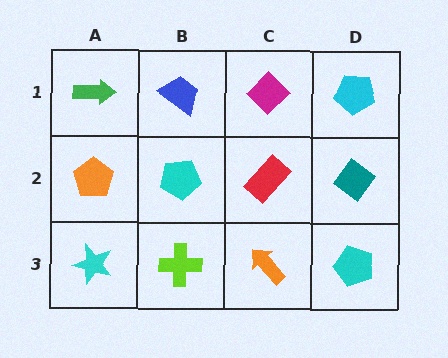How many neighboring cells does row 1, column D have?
2.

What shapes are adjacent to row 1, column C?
A red rectangle (row 2, column C), a blue trapezoid (row 1, column B), a cyan pentagon (row 1, column D).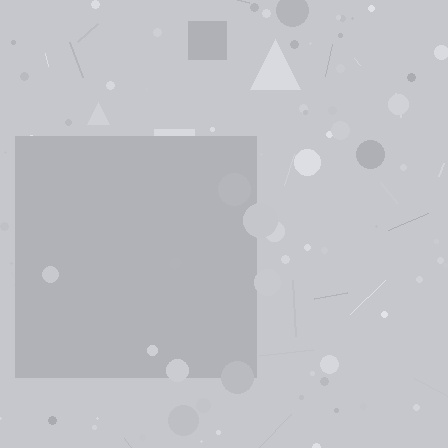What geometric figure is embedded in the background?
A square is embedded in the background.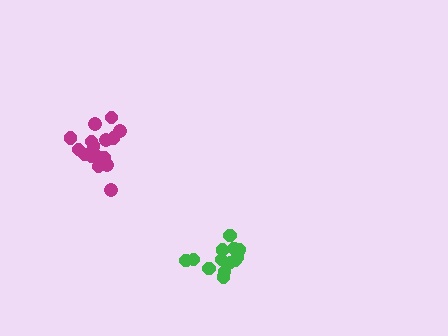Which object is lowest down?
The green cluster is bottommost.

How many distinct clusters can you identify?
There are 2 distinct clusters.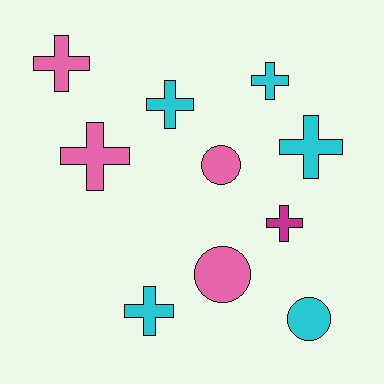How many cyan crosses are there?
There are 4 cyan crosses.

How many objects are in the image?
There are 10 objects.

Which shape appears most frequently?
Cross, with 7 objects.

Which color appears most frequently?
Cyan, with 5 objects.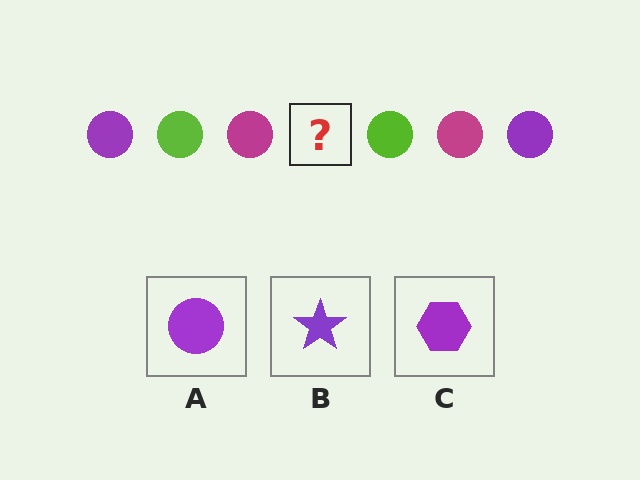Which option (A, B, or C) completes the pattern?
A.